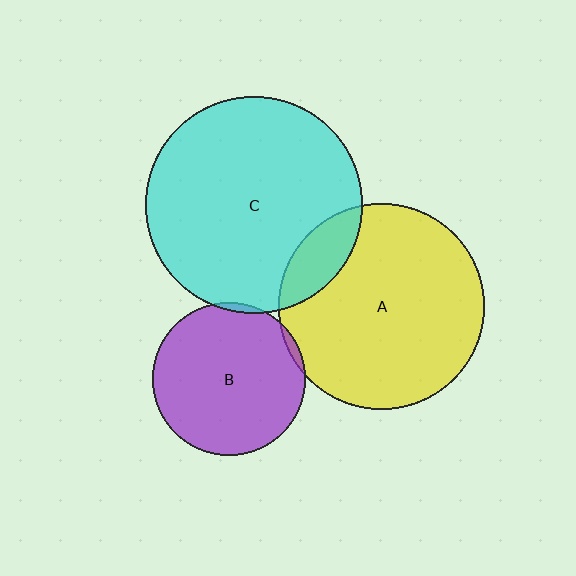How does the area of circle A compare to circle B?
Approximately 1.8 times.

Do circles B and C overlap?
Yes.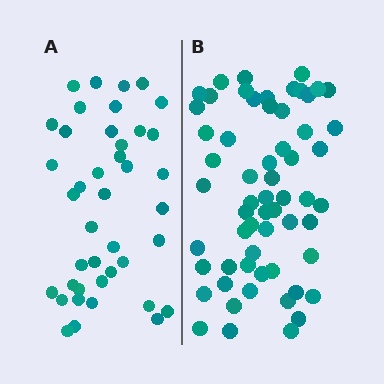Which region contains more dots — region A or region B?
Region B (the right region) has more dots.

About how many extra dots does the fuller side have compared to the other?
Region B has approximately 20 more dots than region A.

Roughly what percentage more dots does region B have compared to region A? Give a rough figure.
About 45% more.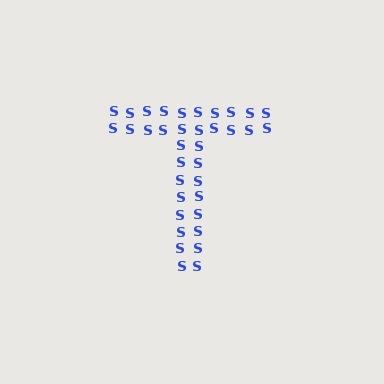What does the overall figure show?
The overall figure shows the letter T.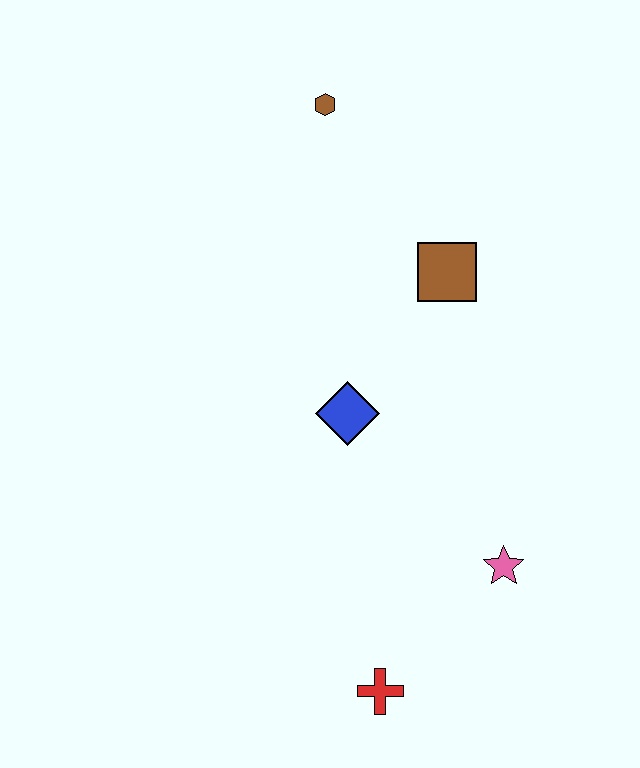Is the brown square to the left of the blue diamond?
No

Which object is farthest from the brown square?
The red cross is farthest from the brown square.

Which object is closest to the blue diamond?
The brown square is closest to the blue diamond.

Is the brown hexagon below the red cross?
No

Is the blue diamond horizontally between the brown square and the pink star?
No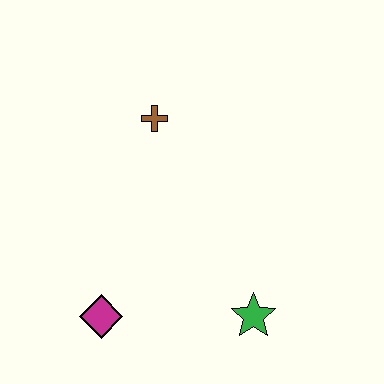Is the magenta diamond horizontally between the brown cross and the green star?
No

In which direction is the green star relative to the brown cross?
The green star is below the brown cross.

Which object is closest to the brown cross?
The magenta diamond is closest to the brown cross.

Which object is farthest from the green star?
The brown cross is farthest from the green star.